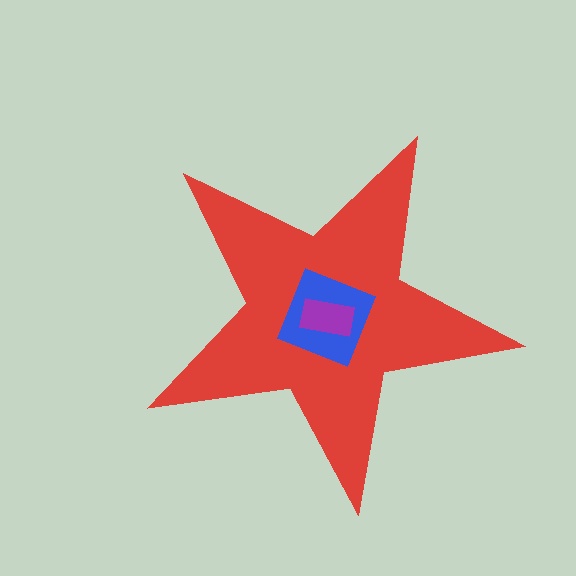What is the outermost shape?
The red star.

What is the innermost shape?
The purple rectangle.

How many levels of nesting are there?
3.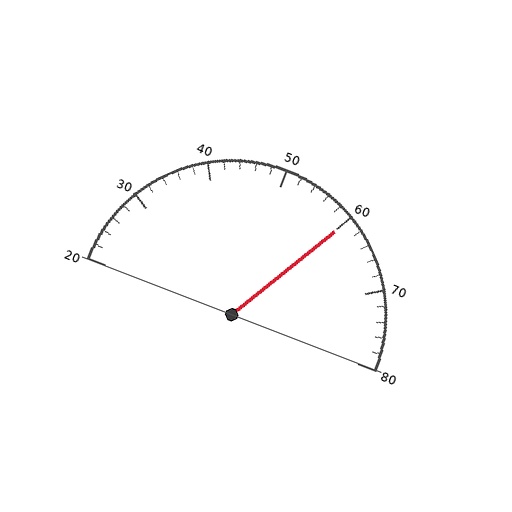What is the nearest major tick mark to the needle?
The nearest major tick mark is 60.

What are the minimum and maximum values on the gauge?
The gauge ranges from 20 to 80.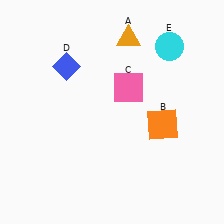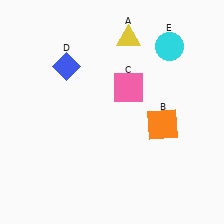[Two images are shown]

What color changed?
The triangle (A) changed from orange in Image 1 to yellow in Image 2.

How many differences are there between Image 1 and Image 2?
There is 1 difference between the two images.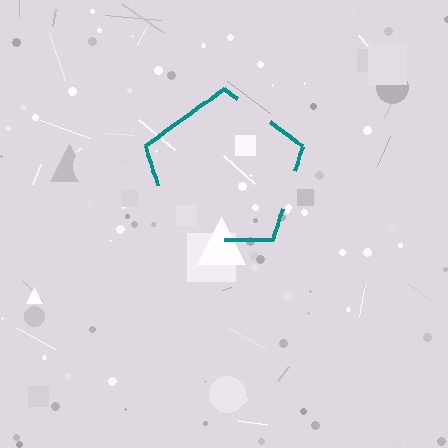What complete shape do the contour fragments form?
The contour fragments form a pentagon.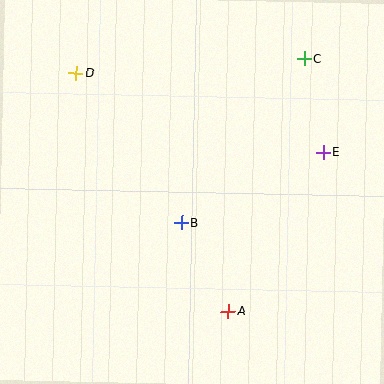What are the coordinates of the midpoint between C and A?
The midpoint between C and A is at (266, 185).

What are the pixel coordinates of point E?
Point E is at (323, 152).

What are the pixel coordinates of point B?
Point B is at (182, 222).